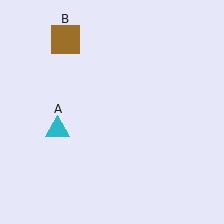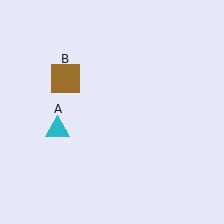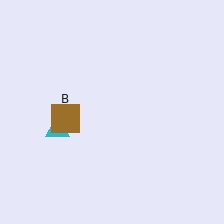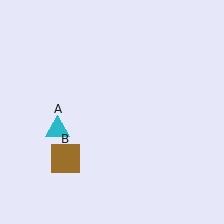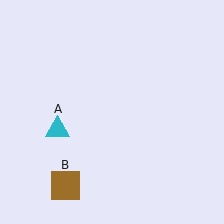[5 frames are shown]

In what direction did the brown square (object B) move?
The brown square (object B) moved down.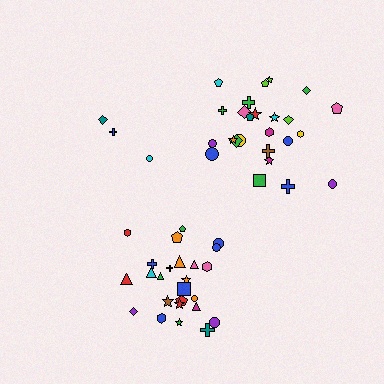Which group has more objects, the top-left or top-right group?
The top-right group.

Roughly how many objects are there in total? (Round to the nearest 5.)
Roughly 55 objects in total.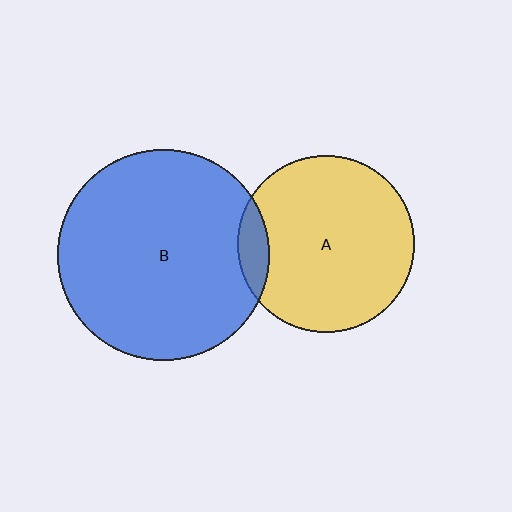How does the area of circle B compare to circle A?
Approximately 1.4 times.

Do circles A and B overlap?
Yes.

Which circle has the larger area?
Circle B (blue).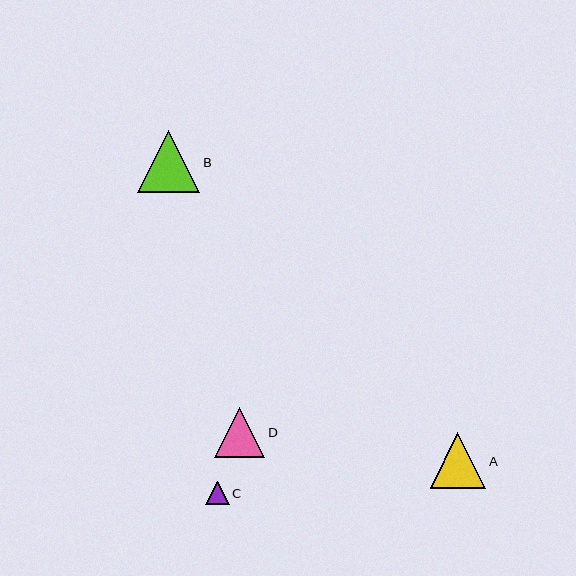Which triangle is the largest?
Triangle B is the largest with a size of approximately 62 pixels.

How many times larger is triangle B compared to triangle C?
Triangle B is approximately 2.7 times the size of triangle C.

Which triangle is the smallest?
Triangle C is the smallest with a size of approximately 23 pixels.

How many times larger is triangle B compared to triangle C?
Triangle B is approximately 2.7 times the size of triangle C.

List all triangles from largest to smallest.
From largest to smallest: B, A, D, C.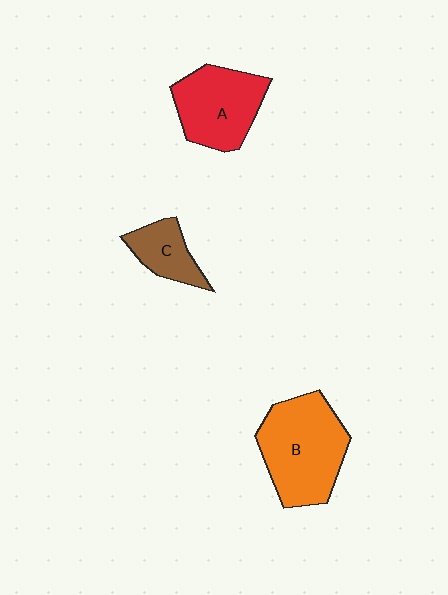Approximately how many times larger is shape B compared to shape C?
Approximately 2.3 times.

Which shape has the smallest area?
Shape C (brown).